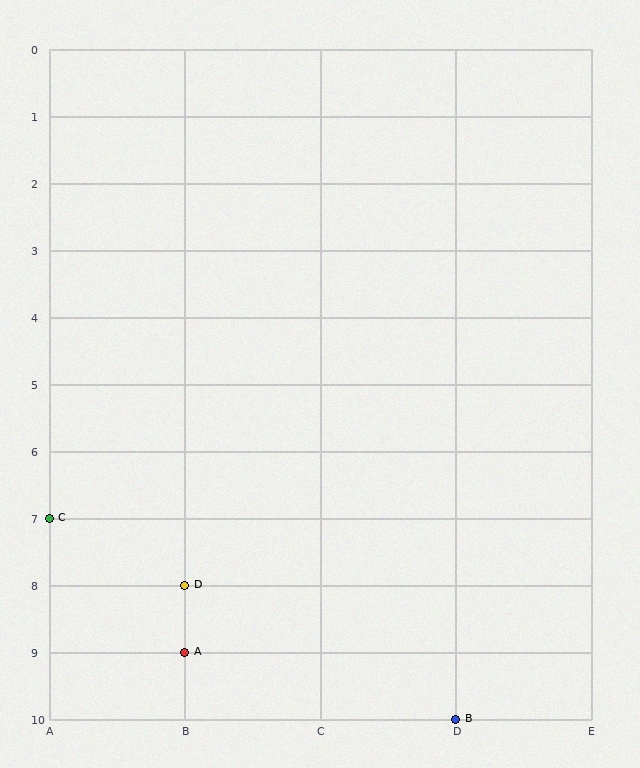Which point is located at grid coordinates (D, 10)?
Point B is at (D, 10).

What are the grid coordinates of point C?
Point C is at grid coordinates (A, 7).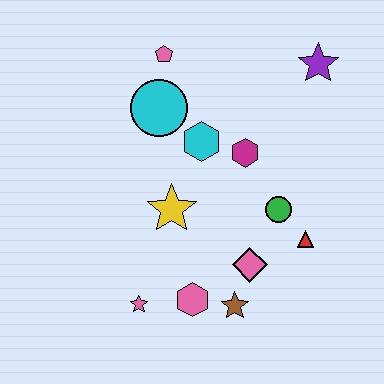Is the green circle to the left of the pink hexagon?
No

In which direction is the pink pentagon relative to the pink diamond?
The pink pentagon is above the pink diamond.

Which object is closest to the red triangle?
The green circle is closest to the red triangle.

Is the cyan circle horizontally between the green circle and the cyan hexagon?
No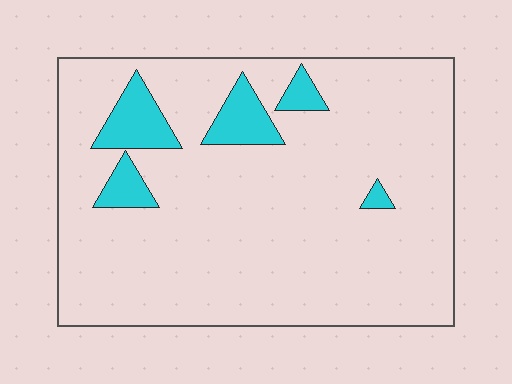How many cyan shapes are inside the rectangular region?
5.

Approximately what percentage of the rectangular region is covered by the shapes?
Approximately 10%.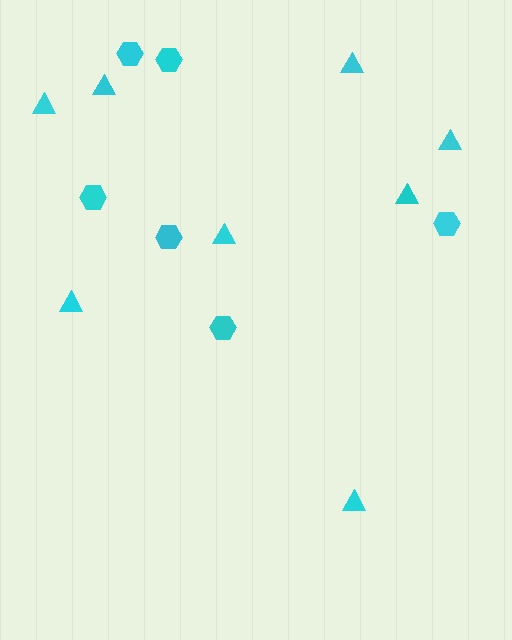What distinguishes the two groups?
There are 2 groups: one group of triangles (8) and one group of hexagons (6).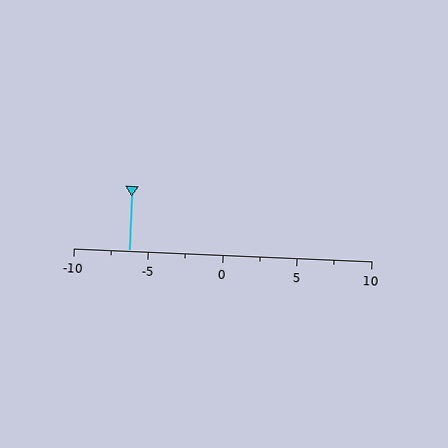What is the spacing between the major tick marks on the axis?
The major ticks are spaced 5 apart.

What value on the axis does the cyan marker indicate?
The marker indicates approximately -6.2.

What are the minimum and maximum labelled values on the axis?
The axis runs from -10 to 10.